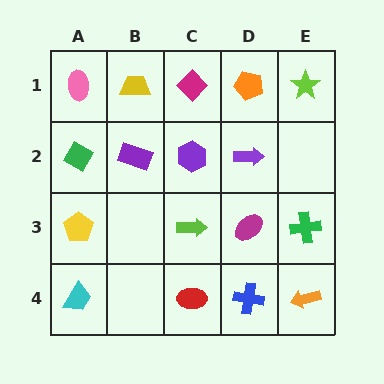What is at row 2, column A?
A green diamond.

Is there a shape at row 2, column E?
No, that cell is empty.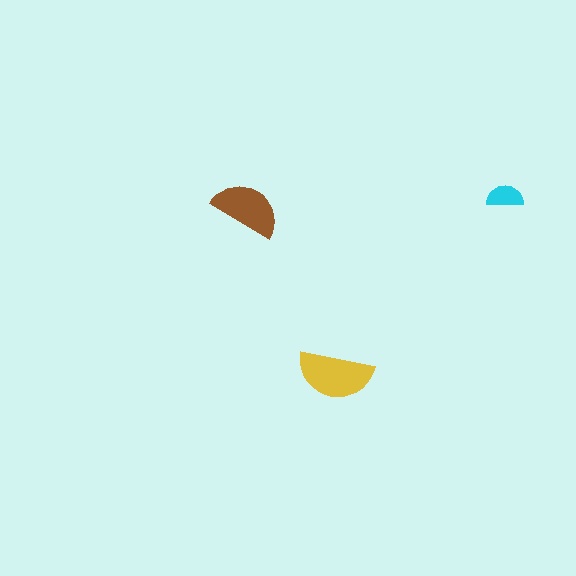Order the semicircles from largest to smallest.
the yellow one, the brown one, the cyan one.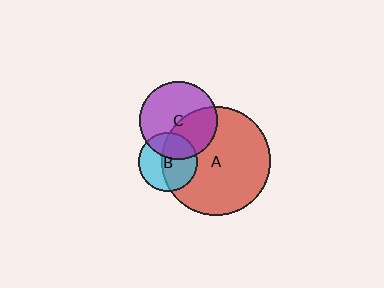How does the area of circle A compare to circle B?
Approximately 3.4 times.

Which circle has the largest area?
Circle A (red).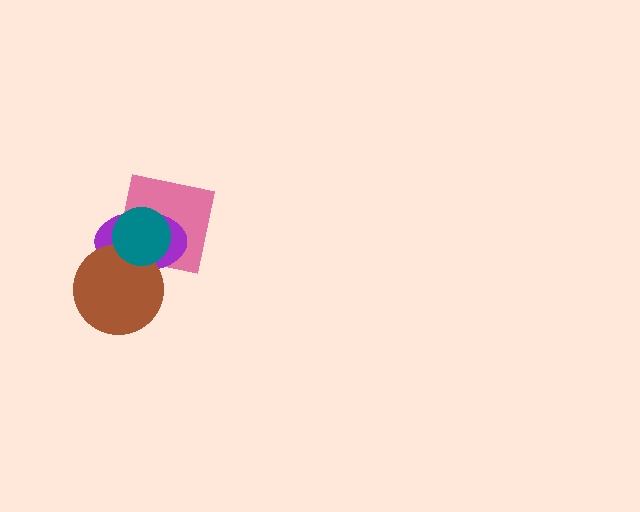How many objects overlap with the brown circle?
2 objects overlap with the brown circle.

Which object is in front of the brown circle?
The teal circle is in front of the brown circle.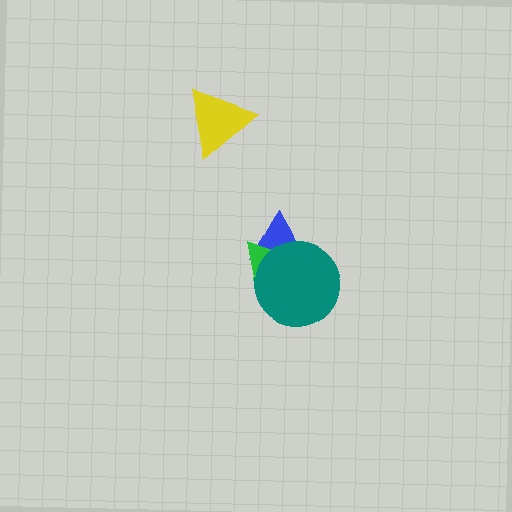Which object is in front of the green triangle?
The teal circle is in front of the green triangle.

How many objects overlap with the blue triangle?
2 objects overlap with the blue triangle.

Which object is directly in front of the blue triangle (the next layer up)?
The green triangle is directly in front of the blue triangle.